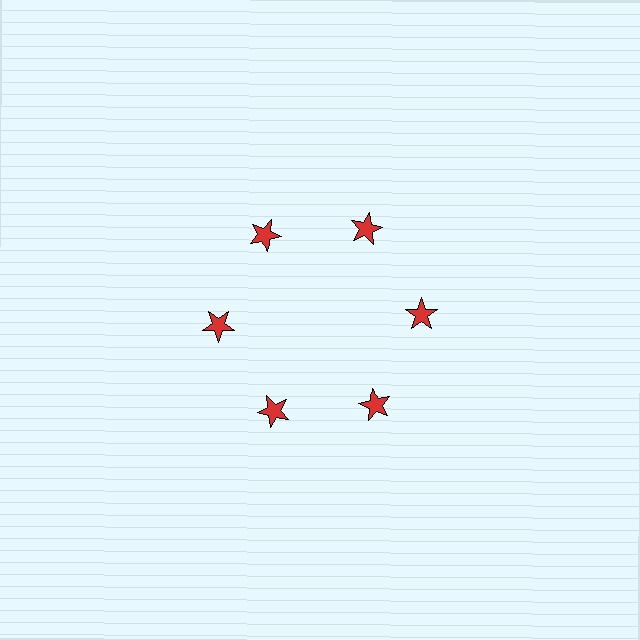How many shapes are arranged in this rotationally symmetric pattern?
There are 6 shapes, arranged in 6 groups of 1.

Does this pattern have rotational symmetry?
Yes, this pattern has 6-fold rotational symmetry. It looks the same after rotating 60 degrees around the center.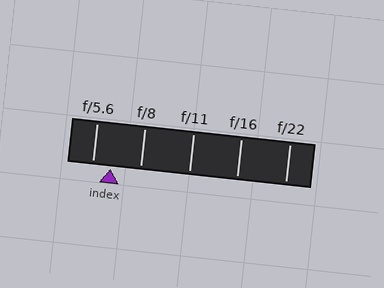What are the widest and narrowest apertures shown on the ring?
The widest aperture shown is f/5.6 and the narrowest is f/22.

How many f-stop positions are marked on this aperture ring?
There are 5 f-stop positions marked.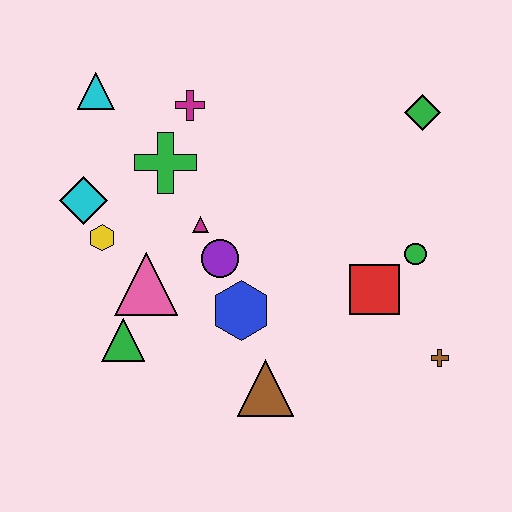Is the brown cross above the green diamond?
No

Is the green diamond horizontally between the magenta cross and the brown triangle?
No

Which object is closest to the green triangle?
The pink triangle is closest to the green triangle.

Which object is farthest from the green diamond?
The green triangle is farthest from the green diamond.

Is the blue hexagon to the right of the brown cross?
No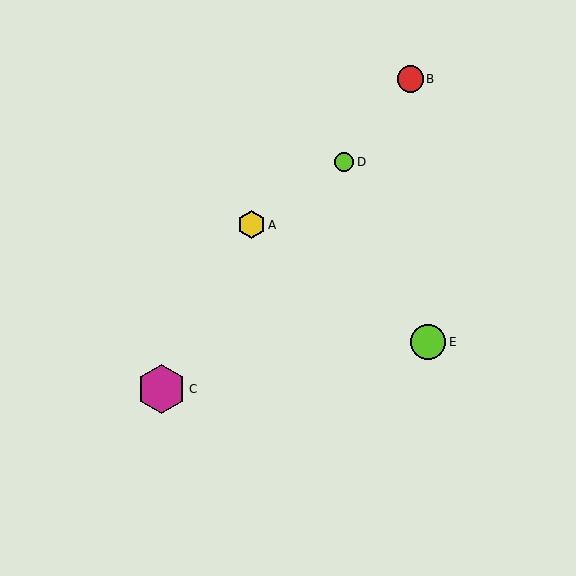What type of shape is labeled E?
Shape E is a lime circle.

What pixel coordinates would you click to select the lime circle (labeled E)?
Click at (428, 342) to select the lime circle E.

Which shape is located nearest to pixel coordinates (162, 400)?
The magenta hexagon (labeled C) at (161, 389) is nearest to that location.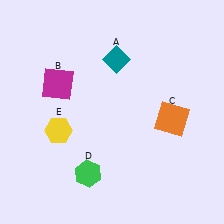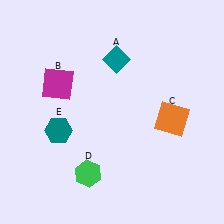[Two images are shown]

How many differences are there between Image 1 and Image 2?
There is 1 difference between the two images.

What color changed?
The hexagon (E) changed from yellow in Image 1 to teal in Image 2.